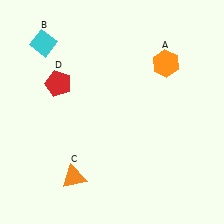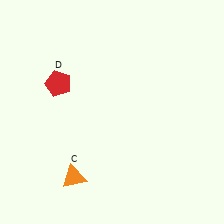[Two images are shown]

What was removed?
The cyan diamond (B), the orange hexagon (A) were removed in Image 2.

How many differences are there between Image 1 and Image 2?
There are 2 differences between the two images.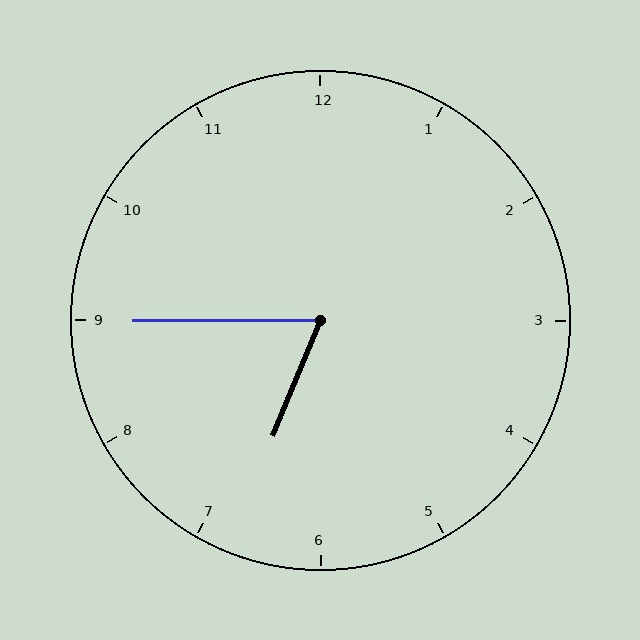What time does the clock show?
6:45.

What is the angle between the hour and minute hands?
Approximately 68 degrees.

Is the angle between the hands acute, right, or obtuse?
It is acute.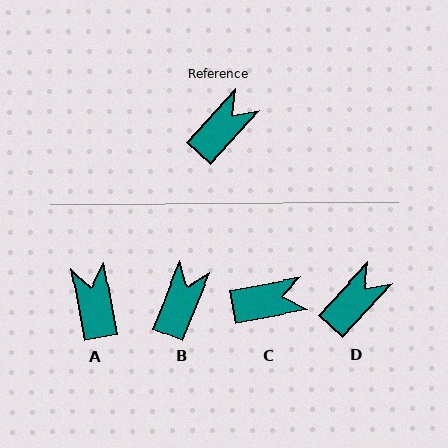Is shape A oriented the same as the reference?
No, it is off by about 53 degrees.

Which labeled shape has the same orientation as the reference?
D.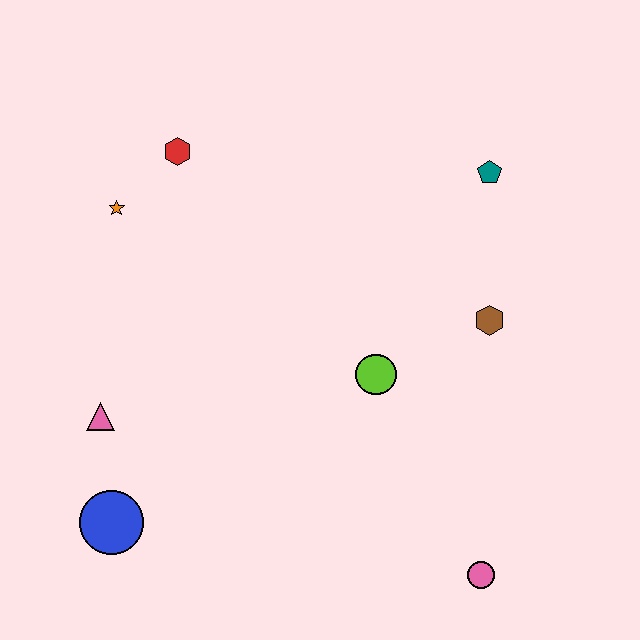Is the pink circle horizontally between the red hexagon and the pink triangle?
No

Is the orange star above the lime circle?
Yes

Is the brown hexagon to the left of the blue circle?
No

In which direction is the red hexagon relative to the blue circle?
The red hexagon is above the blue circle.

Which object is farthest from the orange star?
The pink circle is farthest from the orange star.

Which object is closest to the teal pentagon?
The brown hexagon is closest to the teal pentagon.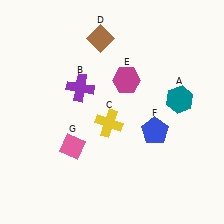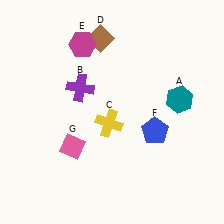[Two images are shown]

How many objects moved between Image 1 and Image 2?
1 object moved between the two images.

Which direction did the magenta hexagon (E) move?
The magenta hexagon (E) moved left.